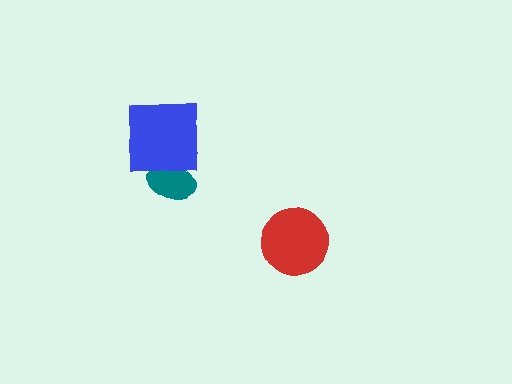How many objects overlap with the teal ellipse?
1 object overlaps with the teal ellipse.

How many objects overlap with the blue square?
1 object overlaps with the blue square.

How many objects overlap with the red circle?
0 objects overlap with the red circle.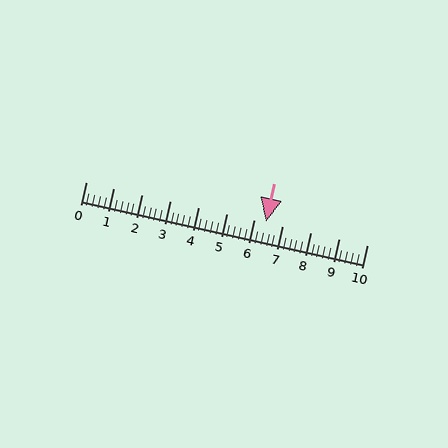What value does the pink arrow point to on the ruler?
The pink arrow points to approximately 6.4.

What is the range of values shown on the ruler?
The ruler shows values from 0 to 10.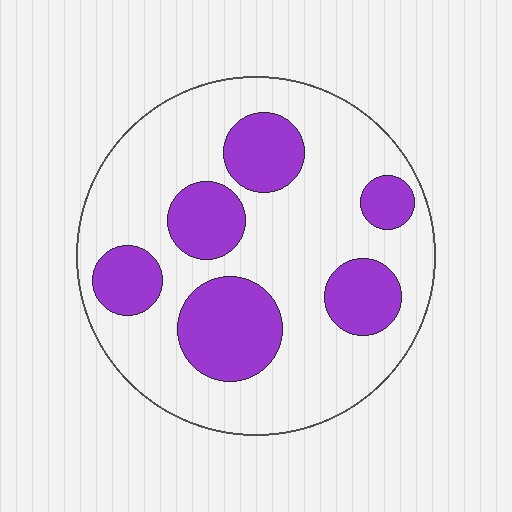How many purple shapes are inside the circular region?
6.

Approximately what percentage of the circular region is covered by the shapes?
Approximately 30%.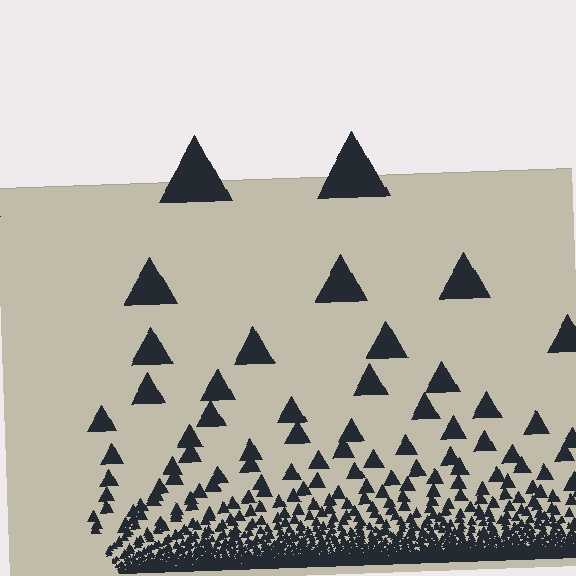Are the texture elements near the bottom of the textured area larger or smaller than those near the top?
Smaller. The gradient is inverted — elements near the bottom are smaller and denser.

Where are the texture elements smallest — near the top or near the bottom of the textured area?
Near the bottom.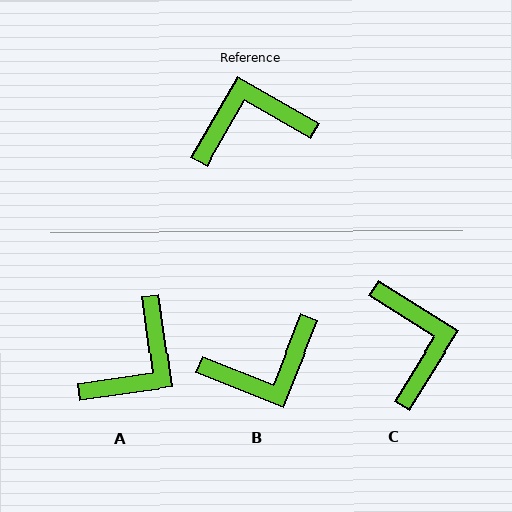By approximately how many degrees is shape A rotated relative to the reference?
Approximately 142 degrees clockwise.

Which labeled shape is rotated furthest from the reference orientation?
B, about 172 degrees away.